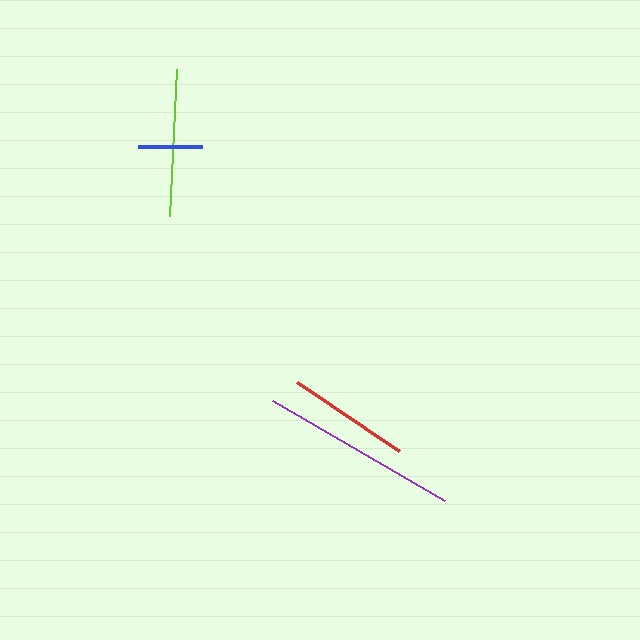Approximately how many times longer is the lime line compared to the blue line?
The lime line is approximately 2.3 times the length of the blue line.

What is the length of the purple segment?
The purple segment is approximately 199 pixels long.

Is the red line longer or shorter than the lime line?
The lime line is longer than the red line.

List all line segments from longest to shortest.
From longest to shortest: purple, lime, red, blue.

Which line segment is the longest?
The purple line is the longest at approximately 199 pixels.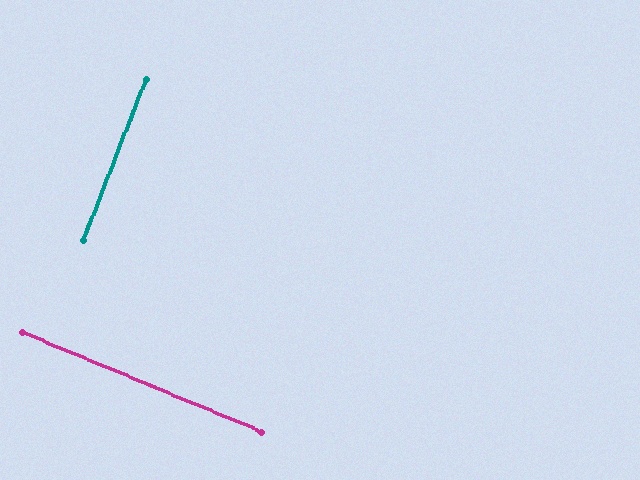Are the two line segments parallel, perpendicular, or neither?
Perpendicular — they meet at approximately 89°.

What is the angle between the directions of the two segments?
Approximately 89 degrees.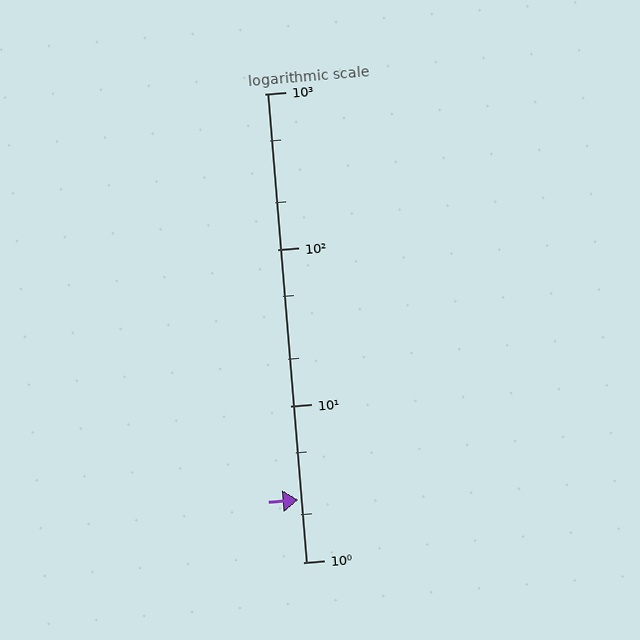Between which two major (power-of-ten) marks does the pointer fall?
The pointer is between 1 and 10.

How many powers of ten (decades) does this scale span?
The scale spans 3 decades, from 1 to 1000.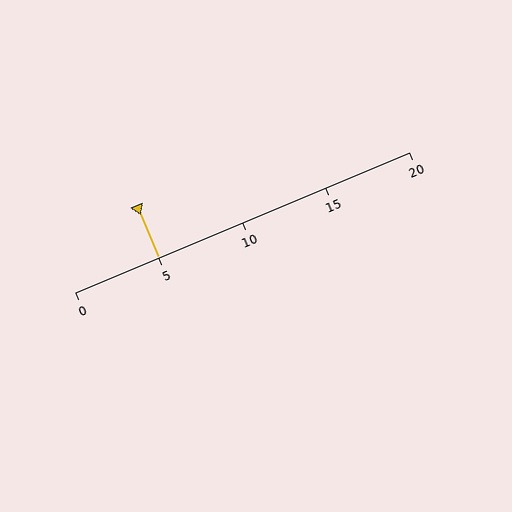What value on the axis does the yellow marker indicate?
The marker indicates approximately 5.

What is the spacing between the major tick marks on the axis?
The major ticks are spaced 5 apart.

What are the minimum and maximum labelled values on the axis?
The axis runs from 0 to 20.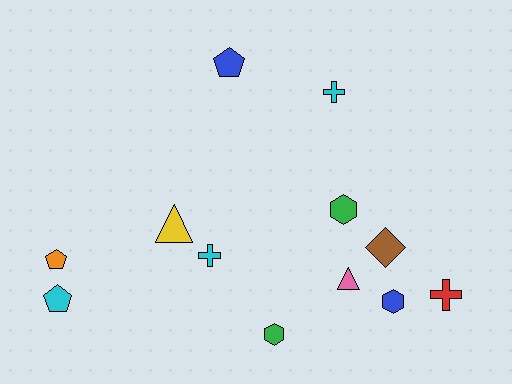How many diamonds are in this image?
There is 1 diamond.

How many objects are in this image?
There are 12 objects.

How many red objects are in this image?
There is 1 red object.